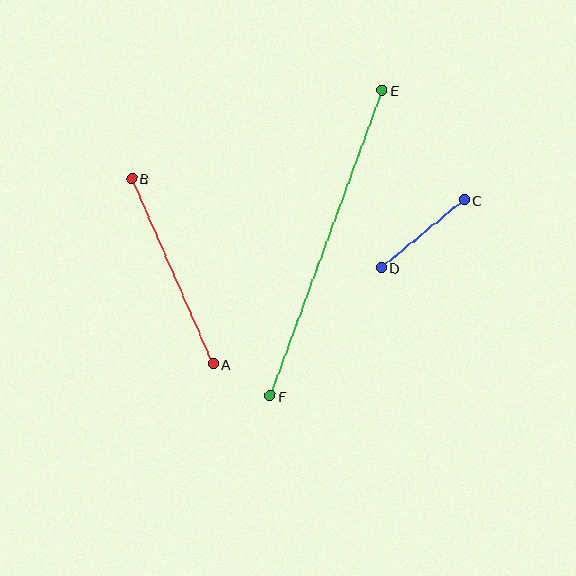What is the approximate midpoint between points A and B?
The midpoint is at approximately (172, 271) pixels.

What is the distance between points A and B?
The distance is approximately 203 pixels.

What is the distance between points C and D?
The distance is approximately 107 pixels.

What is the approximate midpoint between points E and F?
The midpoint is at approximately (326, 243) pixels.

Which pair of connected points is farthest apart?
Points E and F are farthest apart.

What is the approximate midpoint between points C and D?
The midpoint is at approximately (423, 234) pixels.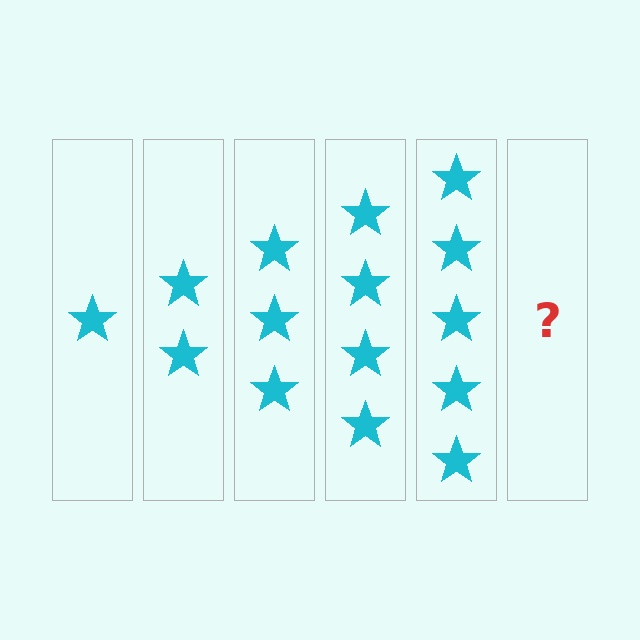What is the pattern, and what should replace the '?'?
The pattern is that each step adds one more star. The '?' should be 6 stars.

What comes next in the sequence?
The next element should be 6 stars.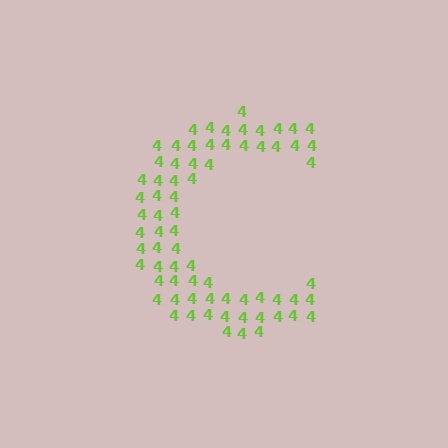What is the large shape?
The large shape is the letter C.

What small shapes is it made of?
It is made of small digit 4's.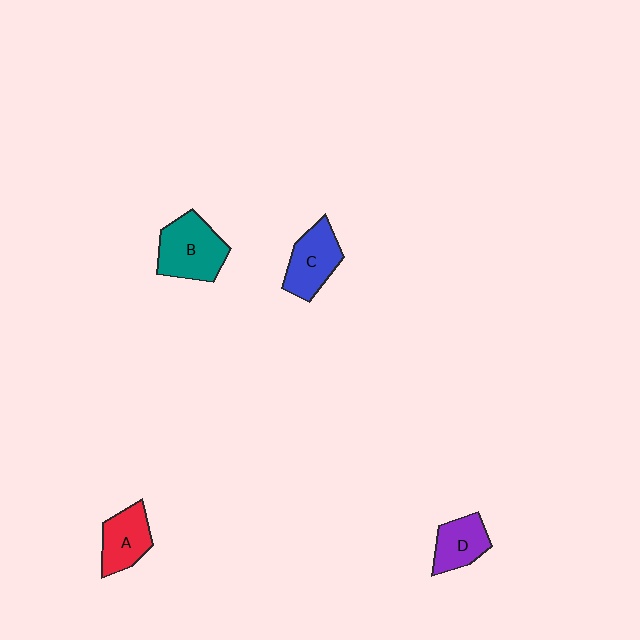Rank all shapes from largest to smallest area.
From largest to smallest: B (teal), C (blue), A (red), D (purple).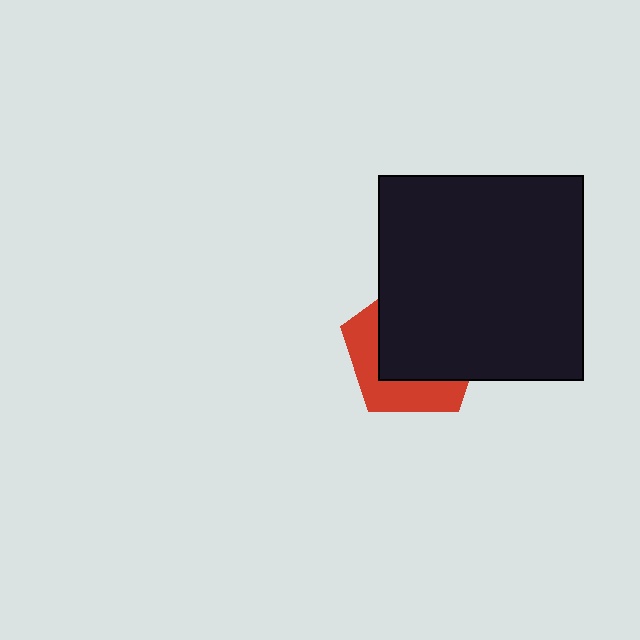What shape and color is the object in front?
The object in front is a black square.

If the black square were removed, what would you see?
You would see the complete red pentagon.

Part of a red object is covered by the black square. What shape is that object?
It is a pentagon.